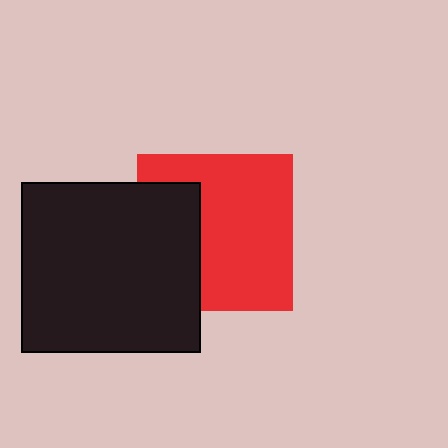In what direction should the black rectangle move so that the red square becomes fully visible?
The black rectangle should move left. That is the shortest direction to clear the overlap and leave the red square fully visible.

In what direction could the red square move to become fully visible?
The red square could move right. That would shift it out from behind the black rectangle entirely.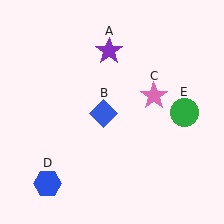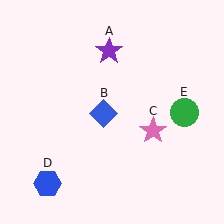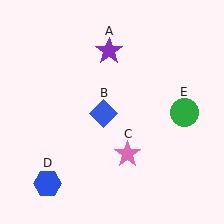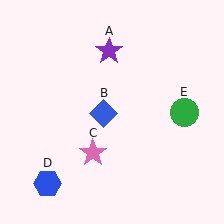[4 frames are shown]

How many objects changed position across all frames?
1 object changed position: pink star (object C).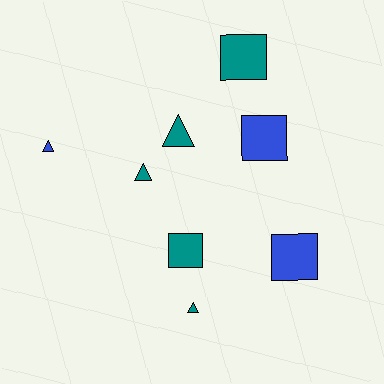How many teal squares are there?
There are 2 teal squares.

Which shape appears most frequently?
Triangle, with 4 objects.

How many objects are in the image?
There are 8 objects.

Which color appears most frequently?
Teal, with 5 objects.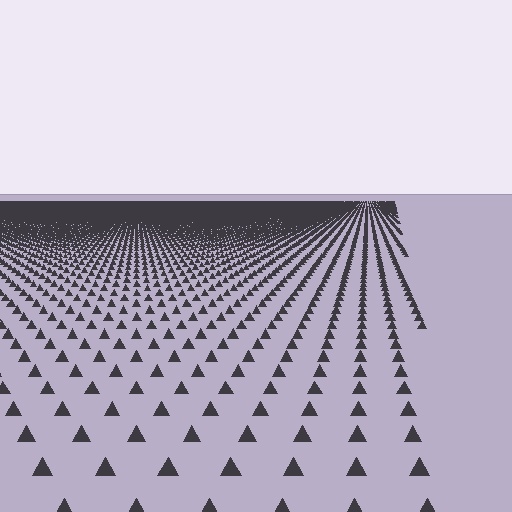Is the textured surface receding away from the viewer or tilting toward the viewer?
The surface is receding away from the viewer. Texture elements get smaller and denser toward the top.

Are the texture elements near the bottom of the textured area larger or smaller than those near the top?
Larger. Near the bottom, elements are closer to the viewer and appear at a bigger on-screen size.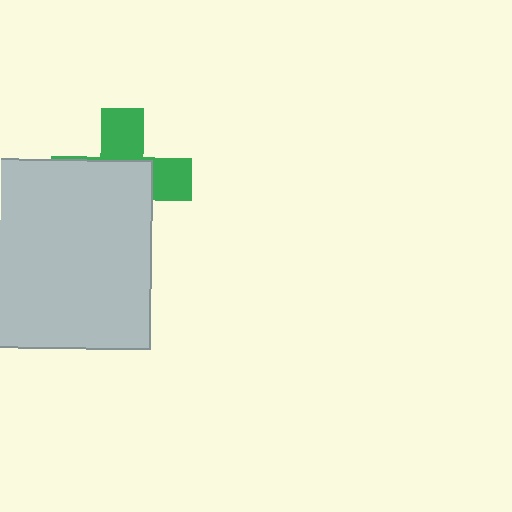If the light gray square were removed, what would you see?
You would see the complete green cross.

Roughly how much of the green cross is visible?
A small part of it is visible (roughly 39%).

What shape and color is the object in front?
The object in front is a light gray square.